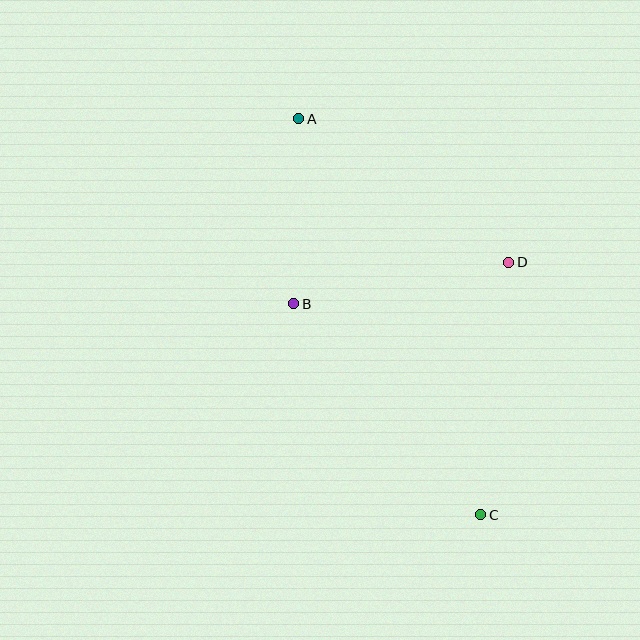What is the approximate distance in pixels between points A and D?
The distance between A and D is approximately 254 pixels.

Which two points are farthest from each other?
Points A and C are farthest from each other.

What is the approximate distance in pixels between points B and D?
The distance between B and D is approximately 219 pixels.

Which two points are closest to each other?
Points A and B are closest to each other.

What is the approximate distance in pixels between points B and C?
The distance between B and C is approximately 282 pixels.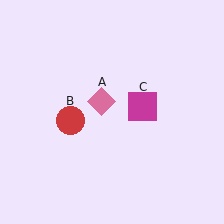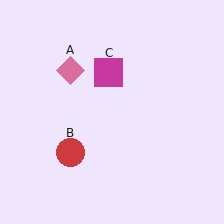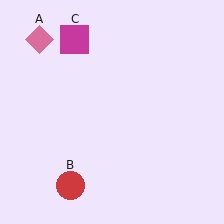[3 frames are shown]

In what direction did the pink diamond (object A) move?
The pink diamond (object A) moved up and to the left.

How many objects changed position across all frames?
3 objects changed position: pink diamond (object A), red circle (object B), magenta square (object C).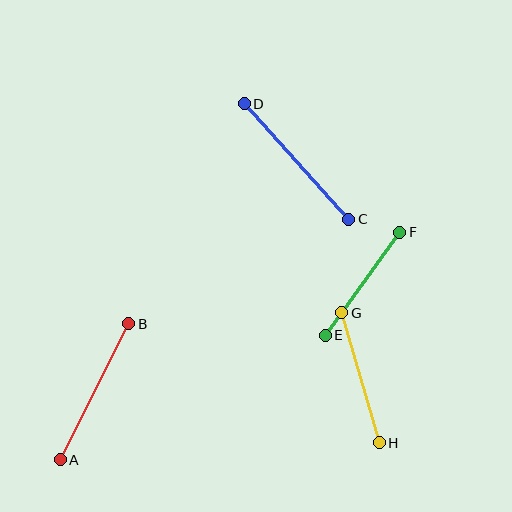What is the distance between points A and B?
The distance is approximately 152 pixels.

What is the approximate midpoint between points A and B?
The midpoint is at approximately (95, 392) pixels.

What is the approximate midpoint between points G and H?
The midpoint is at approximately (360, 378) pixels.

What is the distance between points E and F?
The distance is approximately 127 pixels.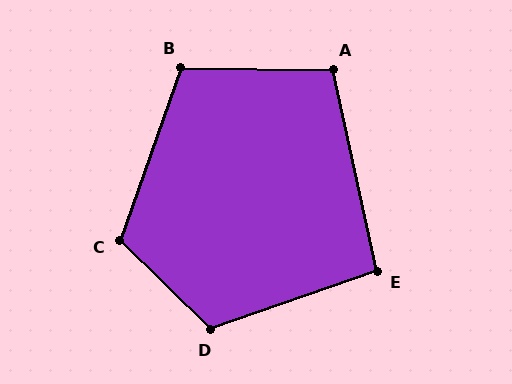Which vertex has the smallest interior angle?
E, at approximately 97 degrees.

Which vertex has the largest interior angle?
D, at approximately 116 degrees.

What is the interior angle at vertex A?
Approximately 103 degrees (obtuse).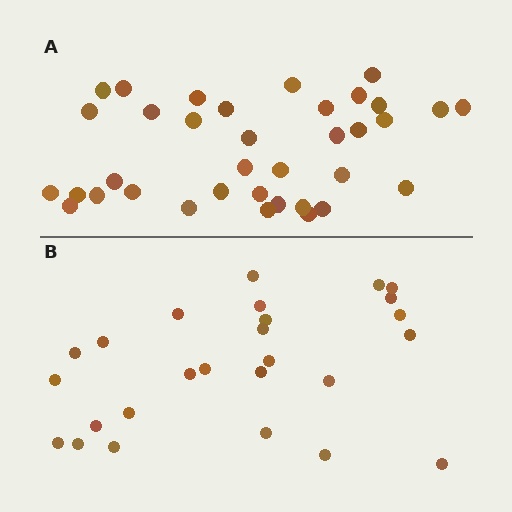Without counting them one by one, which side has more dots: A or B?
Region A (the top region) has more dots.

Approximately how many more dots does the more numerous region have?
Region A has roughly 10 or so more dots than region B.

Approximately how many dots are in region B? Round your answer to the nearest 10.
About 30 dots. (The exact count is 26, which rounds to 30.)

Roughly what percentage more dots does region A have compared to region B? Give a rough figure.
About 40% more.